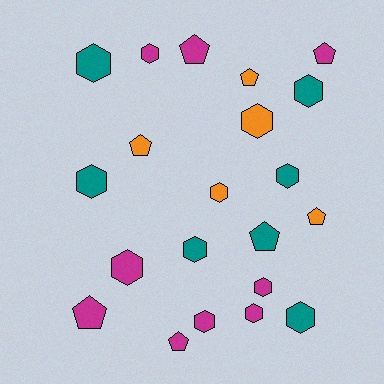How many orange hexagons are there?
There are 2 orange hexagons.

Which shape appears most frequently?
Hexagon, with 13 objects.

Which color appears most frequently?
Magenta, with 9 objects.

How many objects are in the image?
There are 21 objects.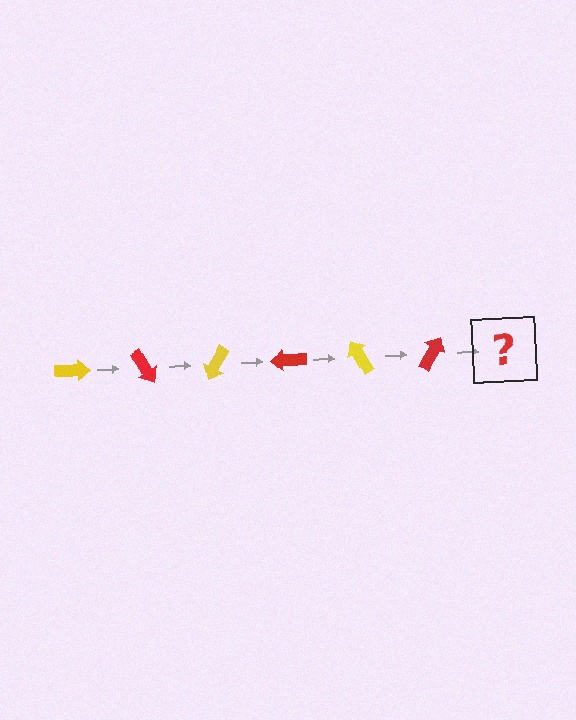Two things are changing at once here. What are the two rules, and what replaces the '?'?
The two rules are that it rotates 60 degrees each step and the color cycles through yellow and red. The '?' should be a yellow arrow, rotated 360 degrees from the start.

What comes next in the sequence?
The next element should be a yellow arrow, rotated 360 degrees from the start.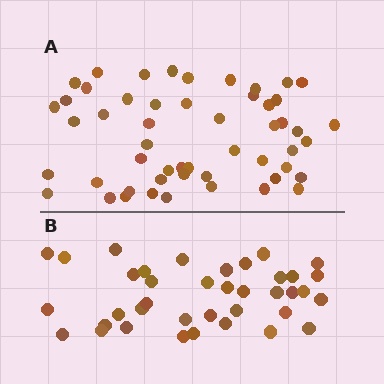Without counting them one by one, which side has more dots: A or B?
Region A (the top region) has more dots.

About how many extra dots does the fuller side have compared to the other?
Region A has approximately 15 more dots than region B.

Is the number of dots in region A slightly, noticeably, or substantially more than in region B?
Region A has noticeably more, but not dramatically so. The ratio is roughly 1.4 to 1.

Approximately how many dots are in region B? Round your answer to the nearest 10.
About 40 dots. (The exact count is 38, which rounds to 40.)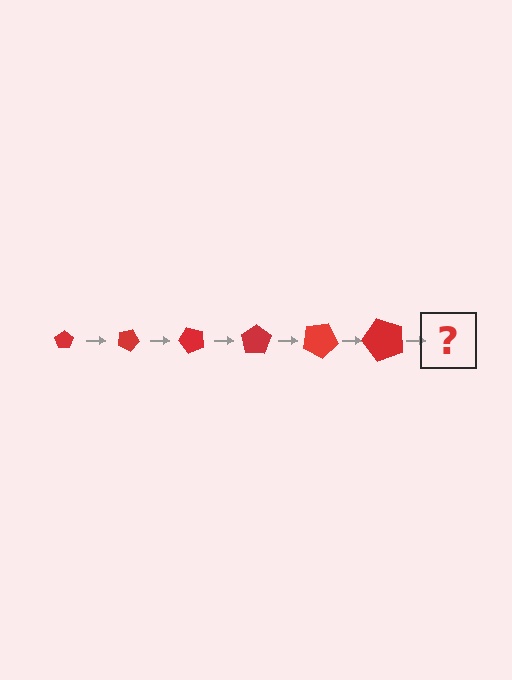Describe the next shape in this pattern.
It should be a pentagon, larger than the previous one and rotated 150 degrees from the start.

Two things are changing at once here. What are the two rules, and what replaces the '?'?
The two rules are that the pentagon grows larger each step and it rotates 25 degrees each step. The '?' should be a pentagon, larger than the previous one and rotated 150 degrees from the start.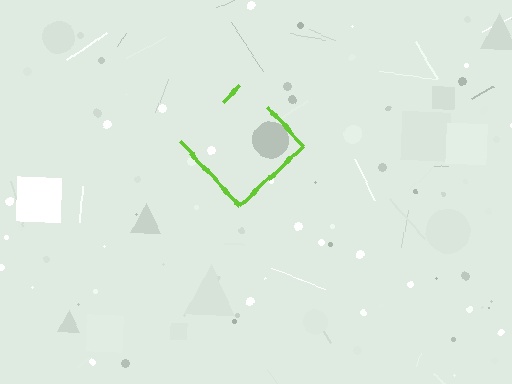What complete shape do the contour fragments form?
The contour fragments form a diamond.